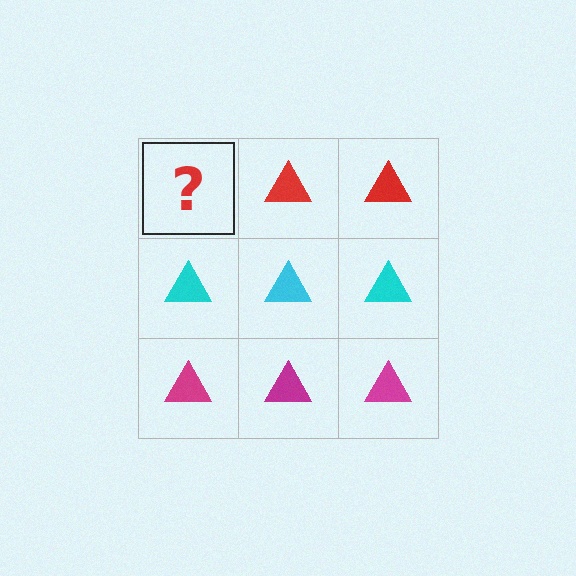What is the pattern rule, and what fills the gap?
The rule is that each row has a consistent color. The gap should be filled with a red triangle.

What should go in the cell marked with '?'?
The missing cell should contain a red triangle.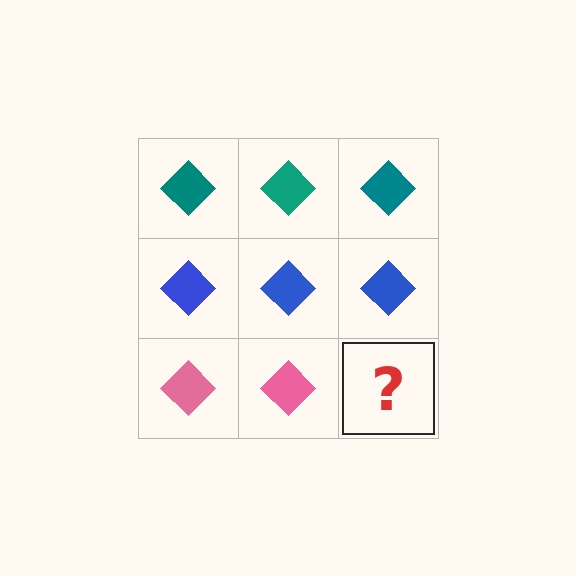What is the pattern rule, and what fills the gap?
The rule is that each row has a consistent color. The gap should be filled with a pink diamond.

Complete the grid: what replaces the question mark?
The question mark should be replaced with a pink diamond.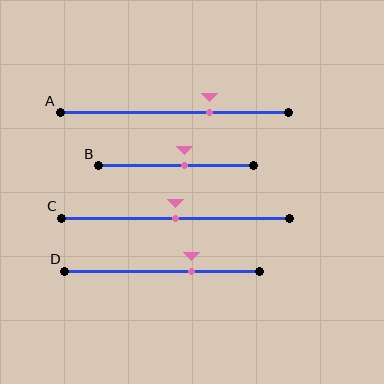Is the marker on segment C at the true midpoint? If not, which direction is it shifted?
Yes, the marker on segment C is at the true midpoint.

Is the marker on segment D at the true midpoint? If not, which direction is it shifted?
No, the marker on segment D is shifted to the right by about 15% of the segment length.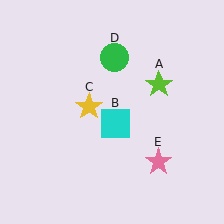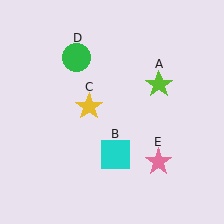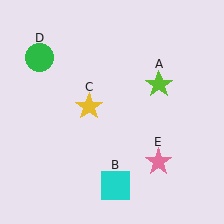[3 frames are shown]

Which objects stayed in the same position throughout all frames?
Lime star (object A) and yellow star (object C) and pink star (object E) remained stationary.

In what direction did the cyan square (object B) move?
The cyan square (object B) moved down.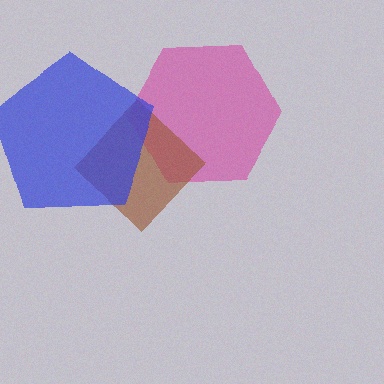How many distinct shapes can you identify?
There are 3 distinct shapes: a magenta hexagon, a brown diamond, a blue pentagon.